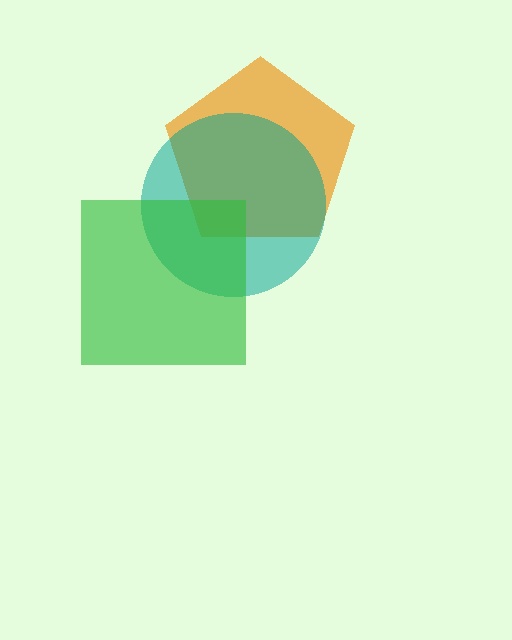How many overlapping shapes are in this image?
There are 3 overlapping shapes in the image.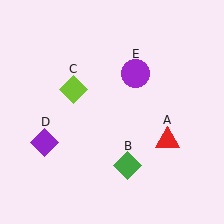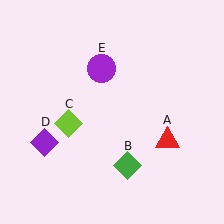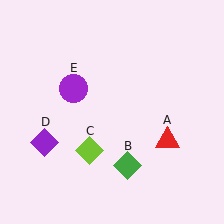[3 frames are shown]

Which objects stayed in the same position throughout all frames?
Red triangle (object A) and green diamond (object B) and purple diamond (object D) remained stationary.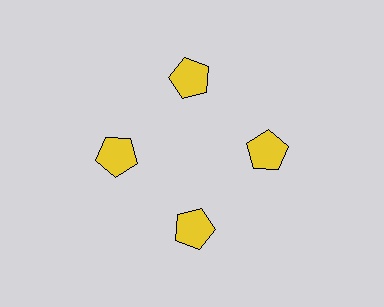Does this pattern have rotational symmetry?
Yes, this pattern has 4-fold rotational symmetry. It looks the same after rotating 90 degrees around the center.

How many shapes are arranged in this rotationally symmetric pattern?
There are 4 shapes, arranged in 4 groups of 1.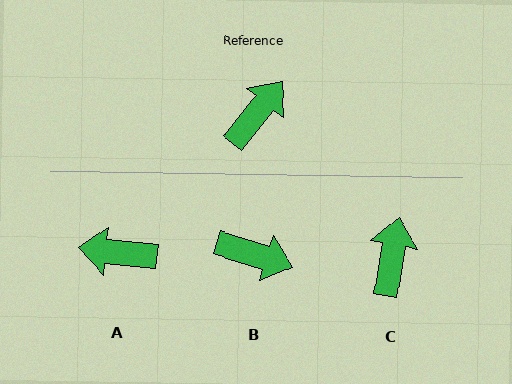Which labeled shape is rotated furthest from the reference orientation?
A, about 123 degrees away.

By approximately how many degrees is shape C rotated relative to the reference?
Approximately 29 degrees counter-clockwise.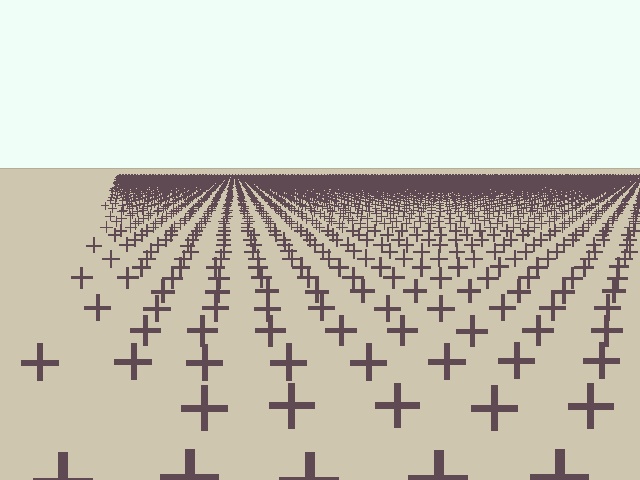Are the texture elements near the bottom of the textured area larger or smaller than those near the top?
Larger. Near the bottom, elements are closer to the viewer and appear at a bigger on-screen size.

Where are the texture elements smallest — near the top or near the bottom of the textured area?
Near the top.